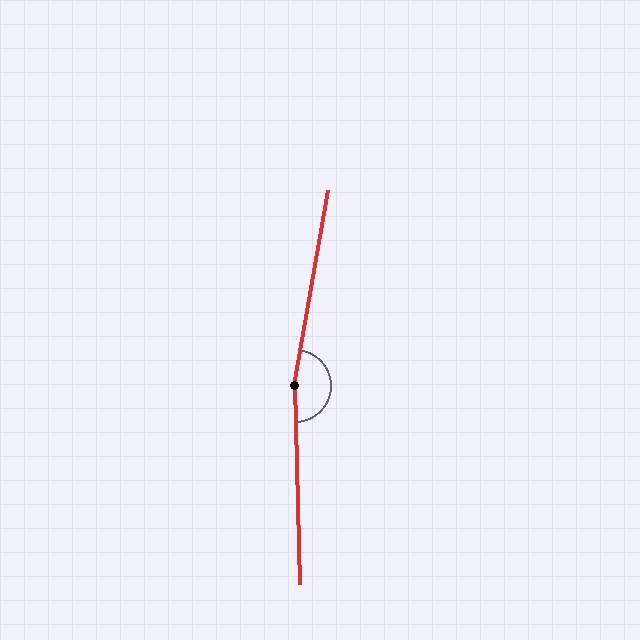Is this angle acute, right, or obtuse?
It is obtuse.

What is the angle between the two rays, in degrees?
Approximately 169 degrees.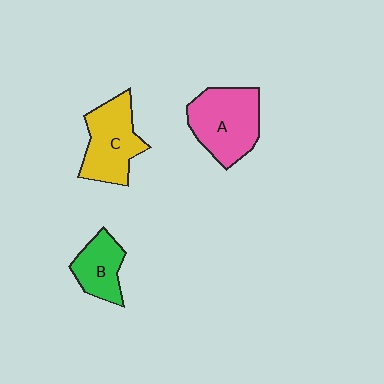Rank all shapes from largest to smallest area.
From largest to smallest: A (pink), C (yellow), B (green).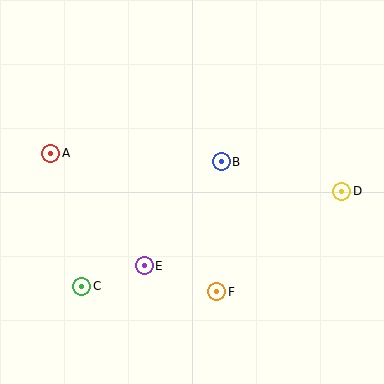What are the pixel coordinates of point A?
Point A is at (51, 153).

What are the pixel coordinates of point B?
Point B is at (221, 162).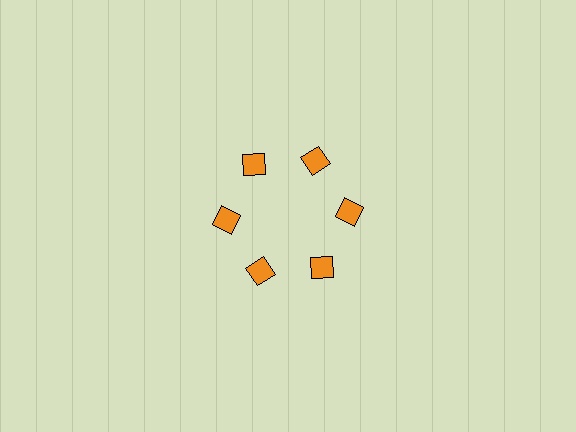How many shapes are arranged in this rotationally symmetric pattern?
There are 6 shapes, arranged in 6 groups of 1.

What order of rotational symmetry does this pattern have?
This pattern has 6-fold rotational symmetry.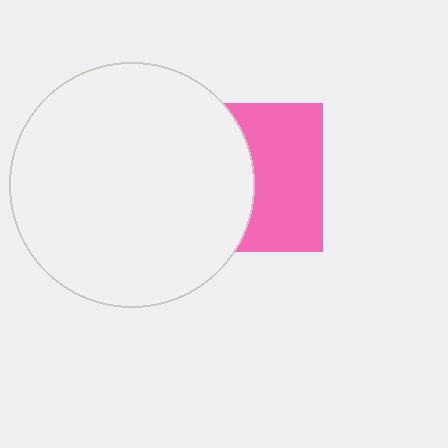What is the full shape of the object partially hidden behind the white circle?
The partially hidden object is a pink square.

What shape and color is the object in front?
The object in front is a white circle.